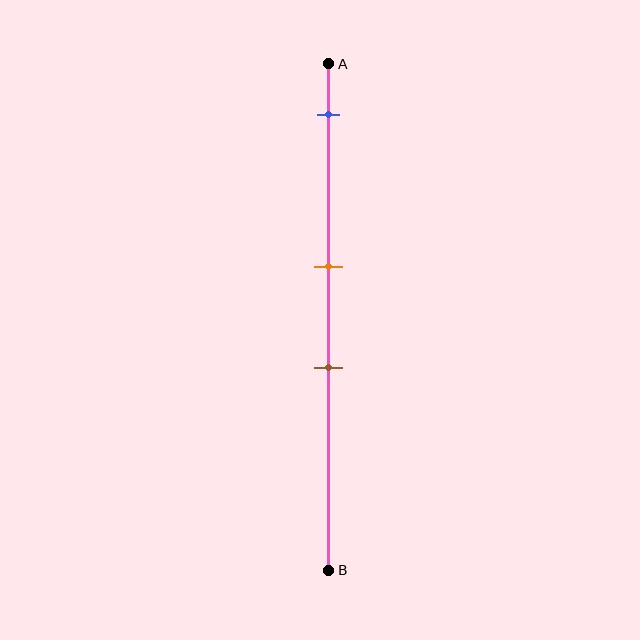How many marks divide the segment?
There are 3 marks dividing the segment.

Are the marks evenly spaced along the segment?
No, the marks are not evenly spaced.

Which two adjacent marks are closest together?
The orange and brown marks are the closest adjacent pair.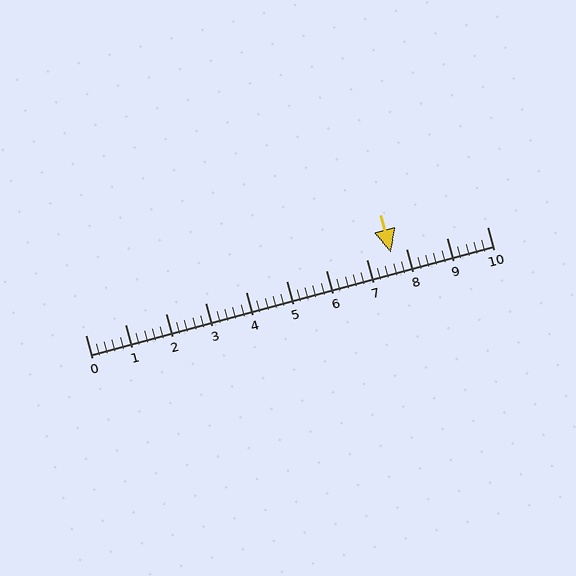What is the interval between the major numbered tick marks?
The major tick marks are spaced 1 units apart.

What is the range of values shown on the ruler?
The ruler shows values from 0 to 10.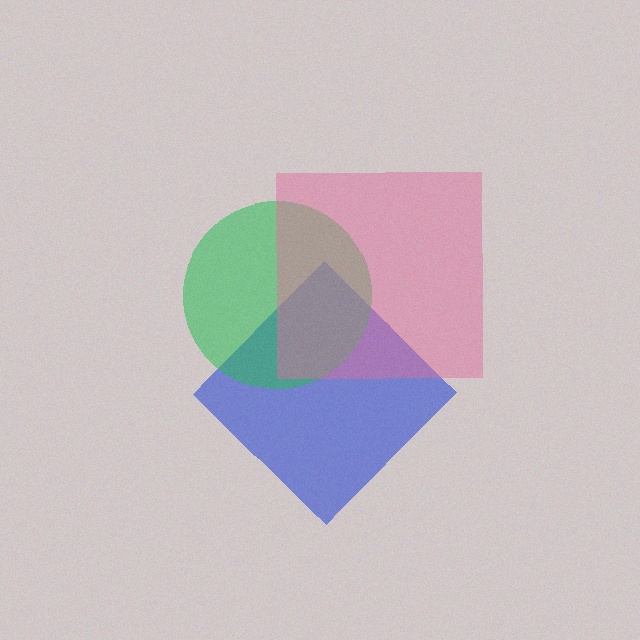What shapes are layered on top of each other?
The layered shapes are: a blue diamond, a green circle, a pink square.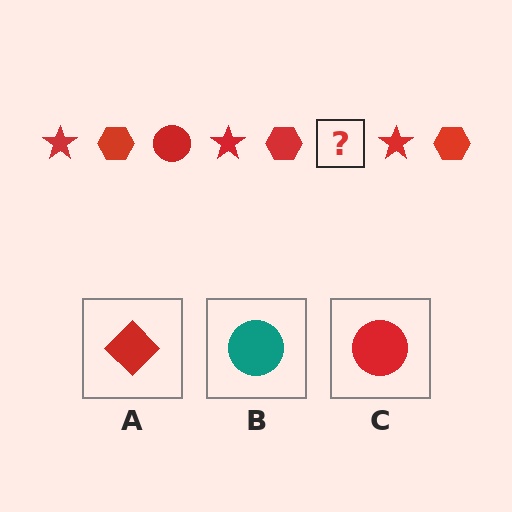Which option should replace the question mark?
Option C.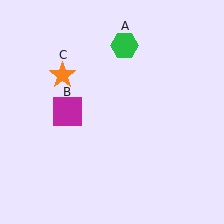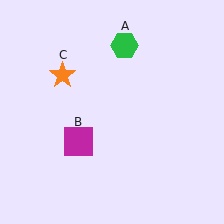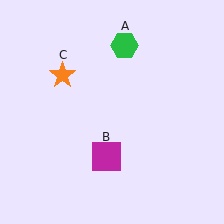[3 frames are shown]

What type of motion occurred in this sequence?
The magenta square (object B) rotated counterclockwise around the center of the scene.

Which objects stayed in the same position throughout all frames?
Green hexagon (object A) and orange star (object C) remained stationary.